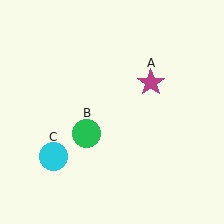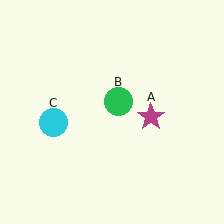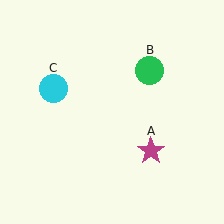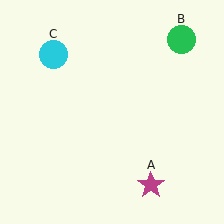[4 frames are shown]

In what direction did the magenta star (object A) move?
The magenta star (object A) moved down.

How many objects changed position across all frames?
3 objects changed position: magenta star (object A), green circle (object B), cyan circle (object C).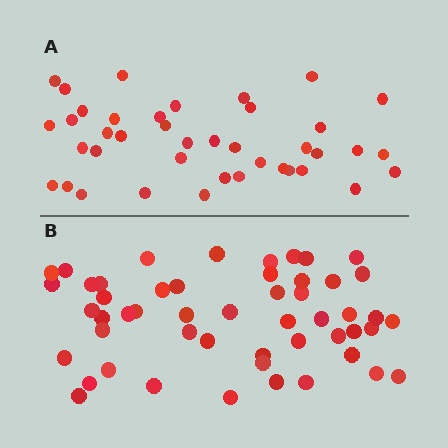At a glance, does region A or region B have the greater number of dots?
Region B (the bottom region) has more dots.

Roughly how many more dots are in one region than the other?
Region B has roughly 12 or so more dots than region A.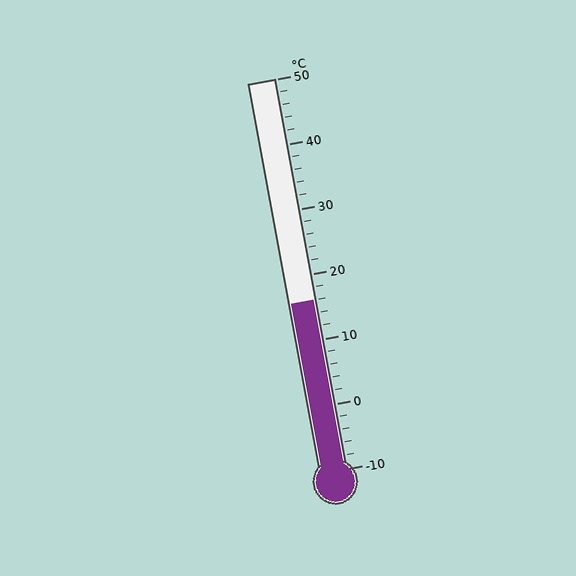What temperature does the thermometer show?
The thermometer shows approximately 16°C.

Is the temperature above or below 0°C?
The temperature is above 0°C.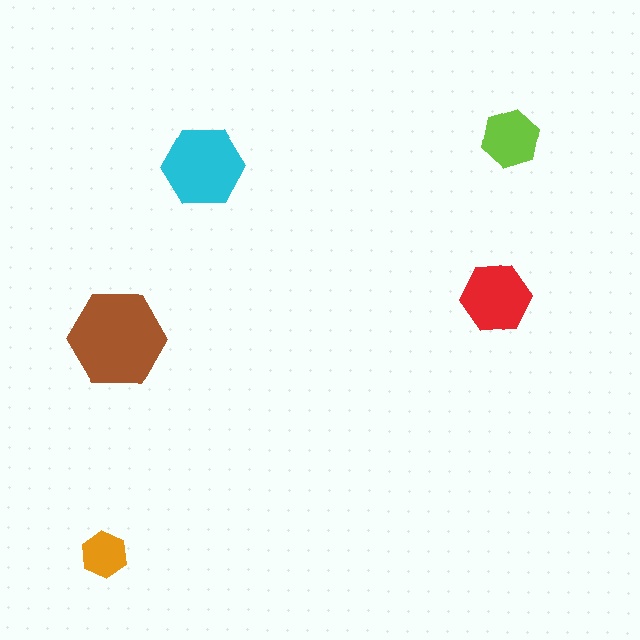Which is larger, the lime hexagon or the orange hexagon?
The lime one.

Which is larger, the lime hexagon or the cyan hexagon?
The cyan one.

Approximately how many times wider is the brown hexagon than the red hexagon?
About 1.5 times wider.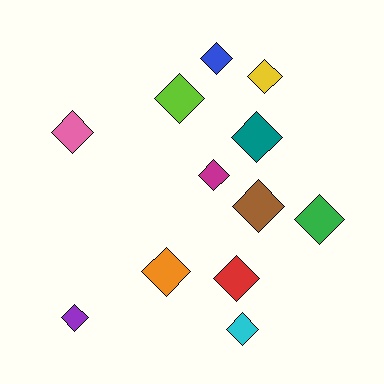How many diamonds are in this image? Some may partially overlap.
There are 12 diamonds.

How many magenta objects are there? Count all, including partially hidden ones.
There is 1 magenta object.